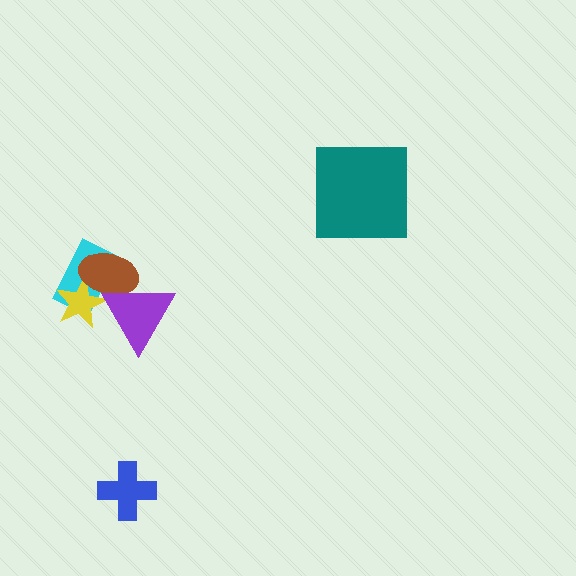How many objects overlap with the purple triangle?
3 objects overlap with the purple triangle.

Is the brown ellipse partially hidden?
Yes, it is partially covered by another shape.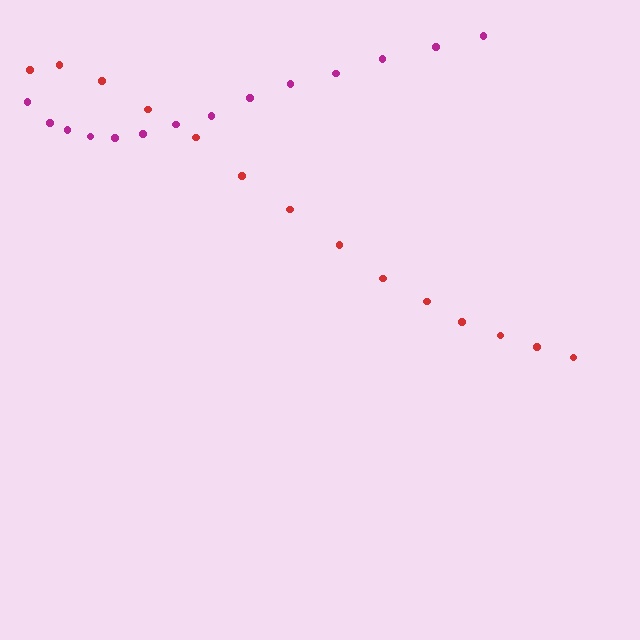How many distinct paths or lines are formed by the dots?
There are 2 distinct paths.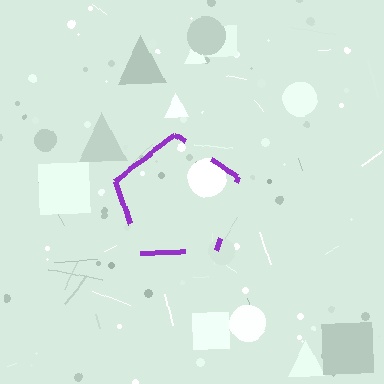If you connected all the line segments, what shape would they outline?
They would outline a pentagon.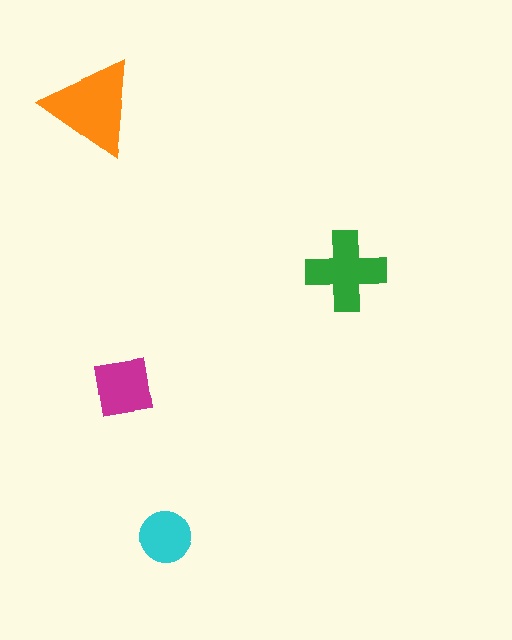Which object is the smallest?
The cyan circle.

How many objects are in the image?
There are 4 objects in the image.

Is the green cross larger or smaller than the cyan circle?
Larger.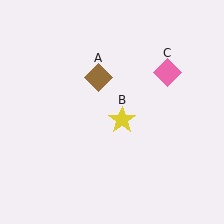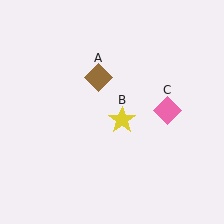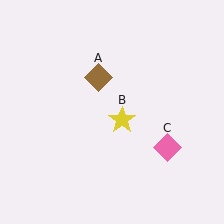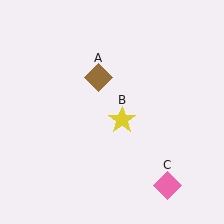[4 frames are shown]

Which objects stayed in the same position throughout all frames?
Brown diamond (object A) and yellow star (object B) remained stationary.